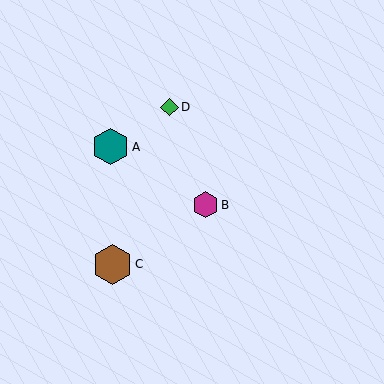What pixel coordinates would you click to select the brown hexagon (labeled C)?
Click at (112, 264) to select the brown hexagon C.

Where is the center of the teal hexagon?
The center of the teal hexagon is at (111, 147).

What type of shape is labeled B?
Shape B is a magenta hexagon.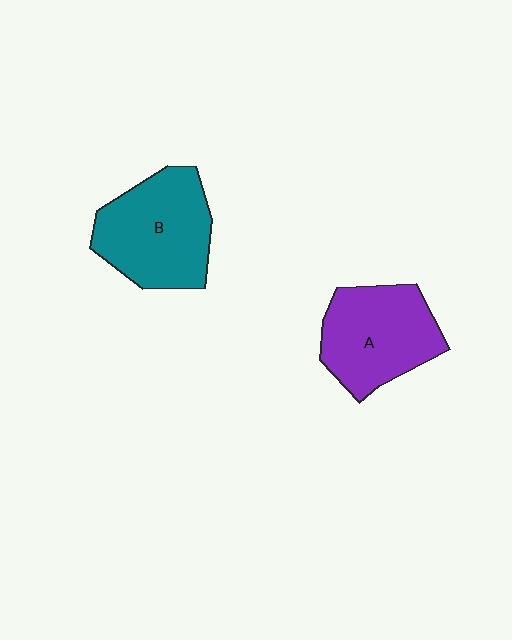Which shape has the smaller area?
Shape A (purple).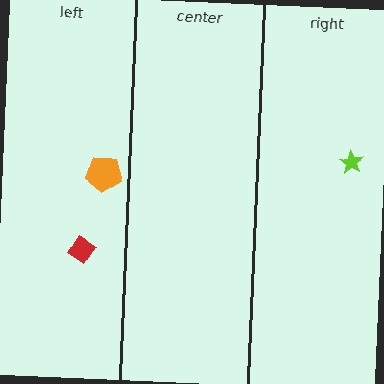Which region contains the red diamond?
The left region.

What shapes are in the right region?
The lime star.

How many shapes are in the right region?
1.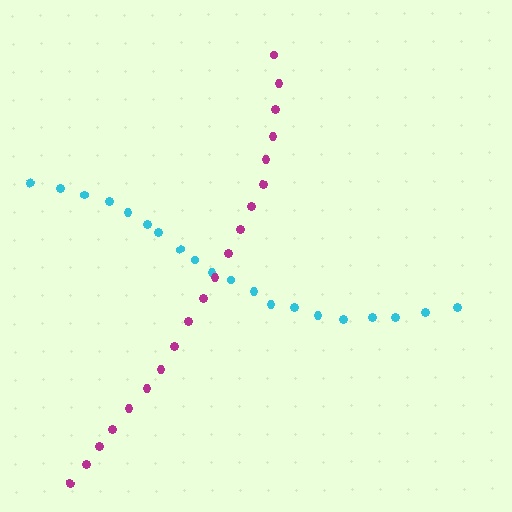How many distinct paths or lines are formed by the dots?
There are 2 distinct paths.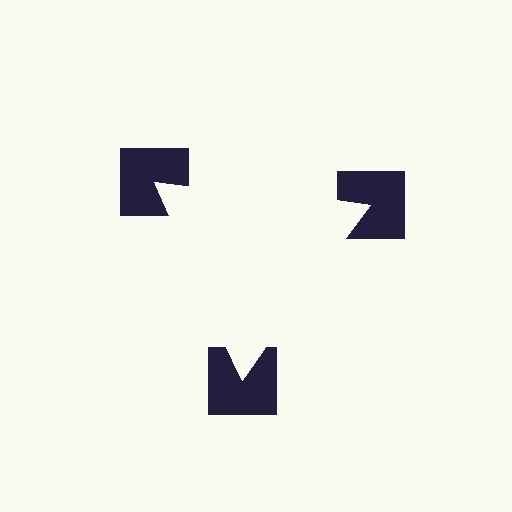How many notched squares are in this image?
There are 3 — one at each vertex of the illusory triangle.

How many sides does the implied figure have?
3 sides.